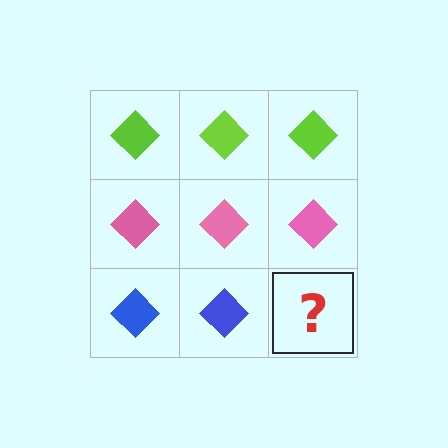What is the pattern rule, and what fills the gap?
The rule is that each row has a consistent color. The gap should be filled with a blue diamond.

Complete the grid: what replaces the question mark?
The question mark should be replaced with a blue diamond.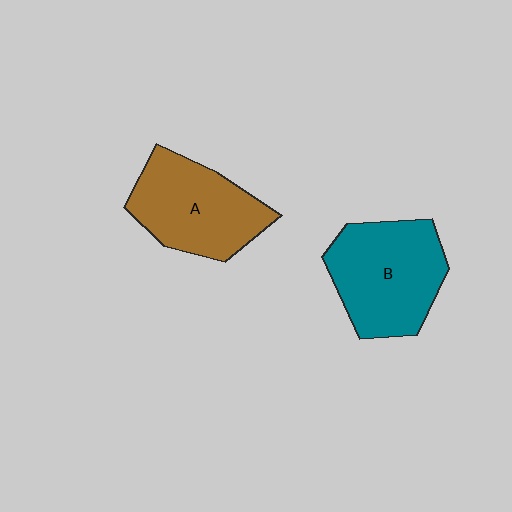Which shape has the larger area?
Shape B (teal).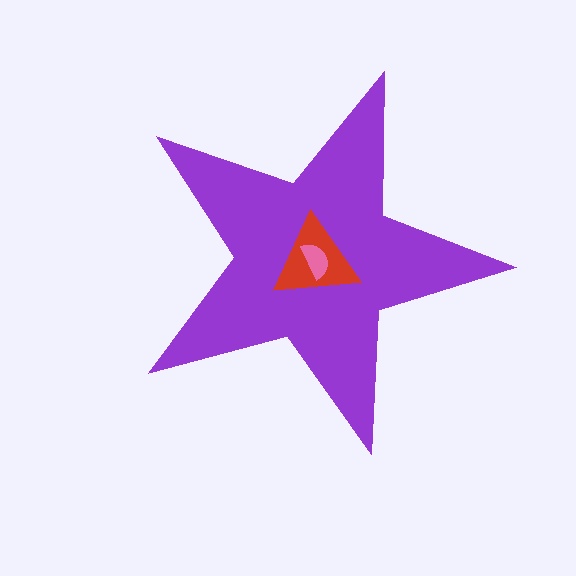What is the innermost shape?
The pink semicircle.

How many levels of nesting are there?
3.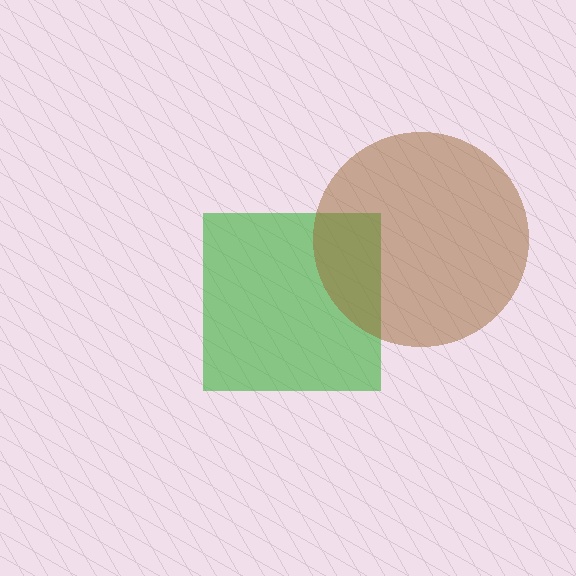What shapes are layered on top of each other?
The layered shapes are: a green square, a brown circle.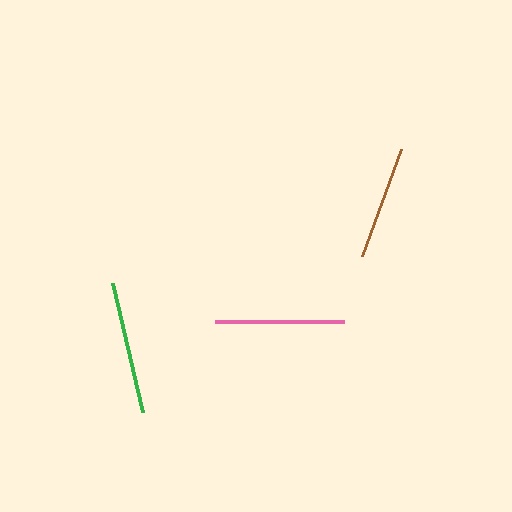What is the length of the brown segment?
The brown segment is approximately 114 pixels long.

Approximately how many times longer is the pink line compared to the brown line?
The pink line is approximately 1.1 times the length of the brown line.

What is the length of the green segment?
The green segment is approximately 133 pixels long.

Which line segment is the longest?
The green line is the longest at approximately 133 pixels.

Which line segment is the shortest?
The brown line is the shortest at approximately 114 pixels.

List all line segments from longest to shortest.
From longest to shortest: green, pink, brown.